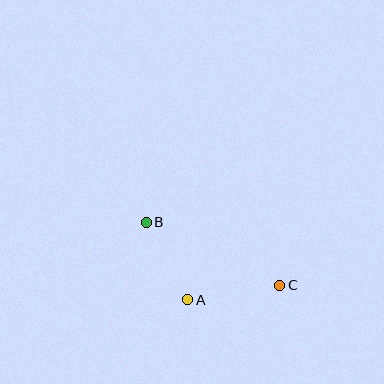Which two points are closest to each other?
Points A and B are closest to each other.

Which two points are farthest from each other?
Points B and C are farthest from each other.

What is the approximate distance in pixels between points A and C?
The distance between A and C is approximately 93 pixels.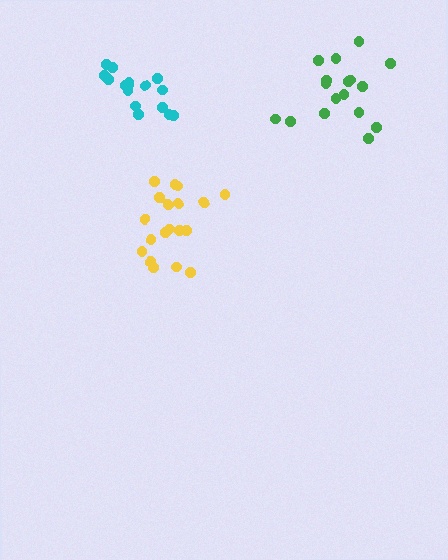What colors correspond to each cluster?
The clusters are colored: yellow, green, cyan.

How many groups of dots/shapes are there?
There are 3 groups.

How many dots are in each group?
Group 1: 19 dots, Group 2: 17 dots, Group 3: 16 dots (52 total).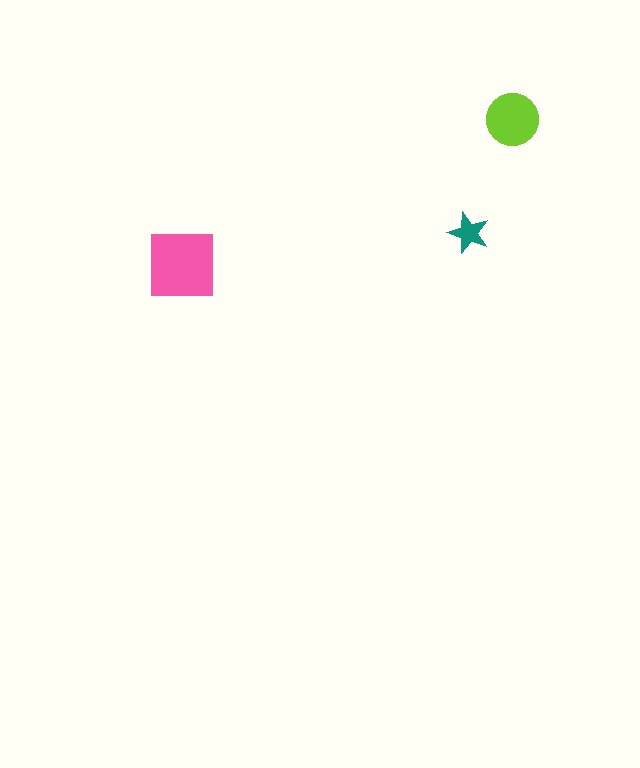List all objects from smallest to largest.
The teal star, the lime circle, the pink square.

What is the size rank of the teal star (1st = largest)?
3rd.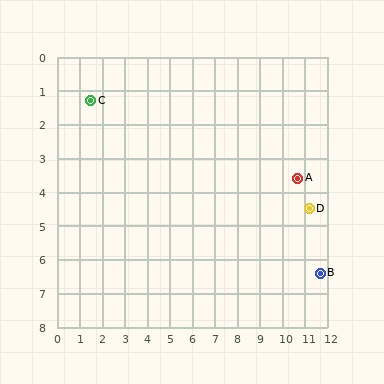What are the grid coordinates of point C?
Point C is at approximately (1.5, 1.3).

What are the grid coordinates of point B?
Point B is at approximately (11.7, 6.4).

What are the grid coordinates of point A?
Point A is at approximately (10.7, 3.6).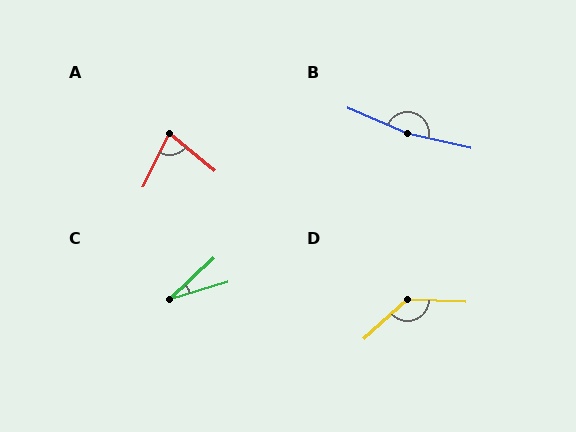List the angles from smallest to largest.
C (26°), A (77°), D (136°), B (170°).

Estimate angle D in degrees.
Approximately 136 degrees.